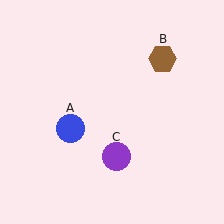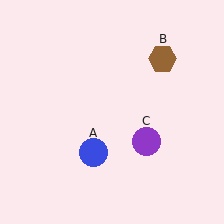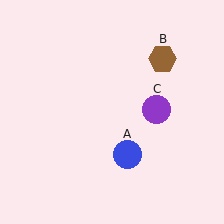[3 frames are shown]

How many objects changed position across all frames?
2 objects changed position: blue circle (object A), purple circle (object C).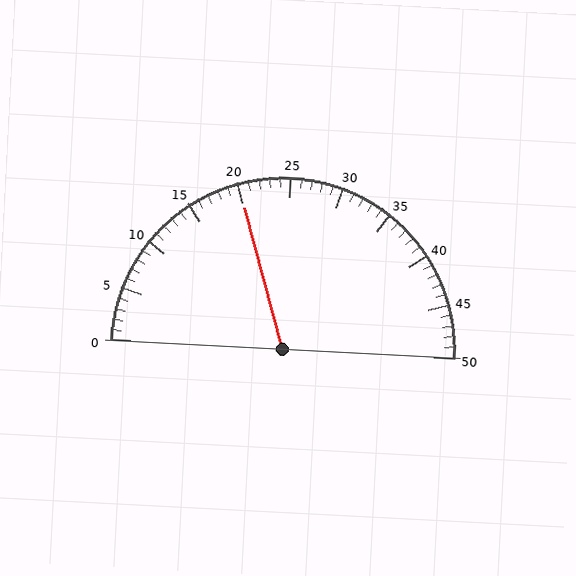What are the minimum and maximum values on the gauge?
The gauge ranges from 0 to 50.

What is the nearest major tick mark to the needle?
The nearest major tick mark is 20.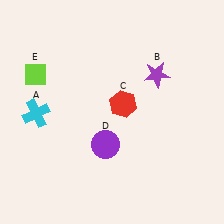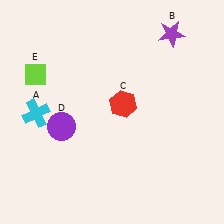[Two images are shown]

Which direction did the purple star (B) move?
The purple star (B) moved up.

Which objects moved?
The objects that moved are: the purple star (B), the purple circle (D).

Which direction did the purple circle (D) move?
The purple circle (D) moved left.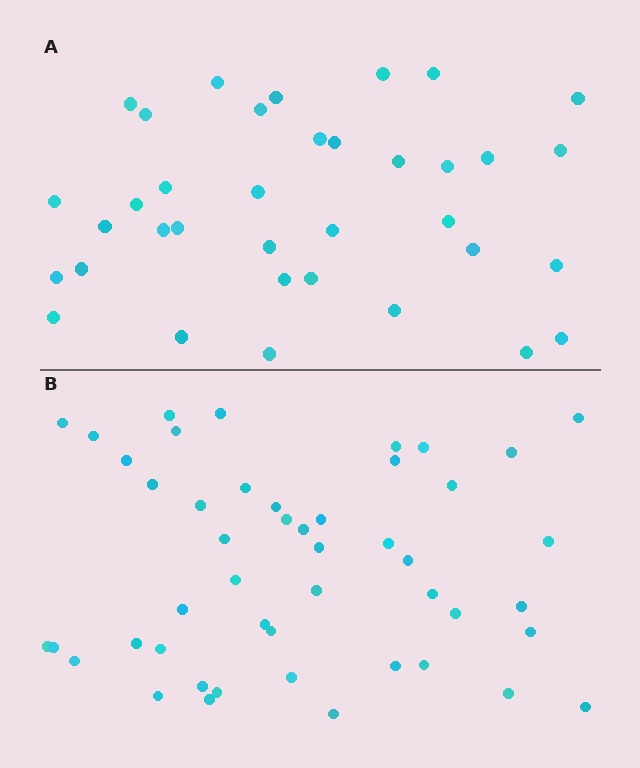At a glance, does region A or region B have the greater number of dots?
Region B (the bottom region) has more dots.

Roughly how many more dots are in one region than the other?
Region B has roughly 12 or so more dots than region A.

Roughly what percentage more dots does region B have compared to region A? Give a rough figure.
About 35% more.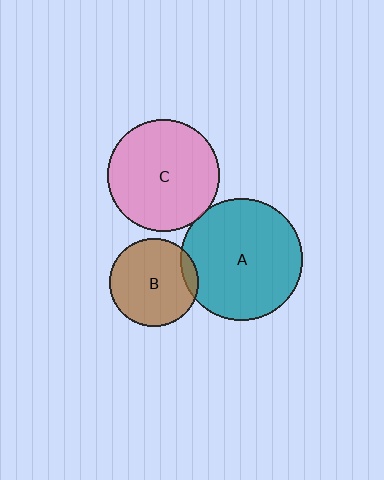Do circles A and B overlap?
Yes.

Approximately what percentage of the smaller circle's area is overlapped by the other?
Approximately 10%.